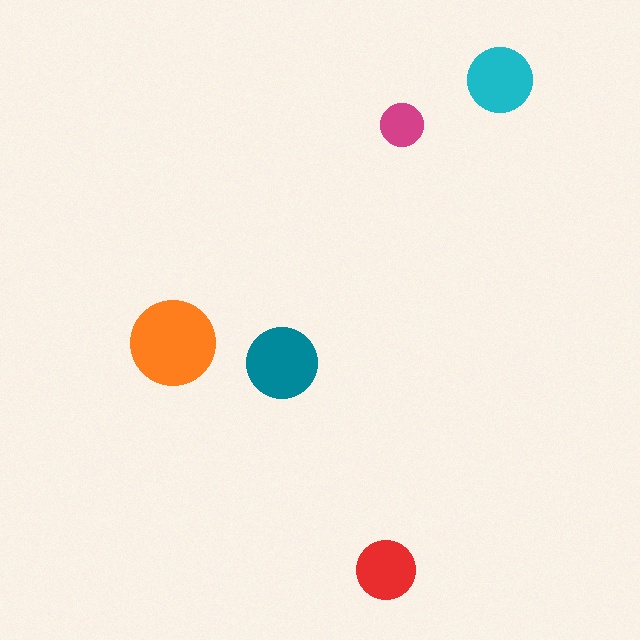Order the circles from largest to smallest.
the orange one, the teal one, the cyan one, the red one, the magenta one.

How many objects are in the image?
There are 5 objects in the image.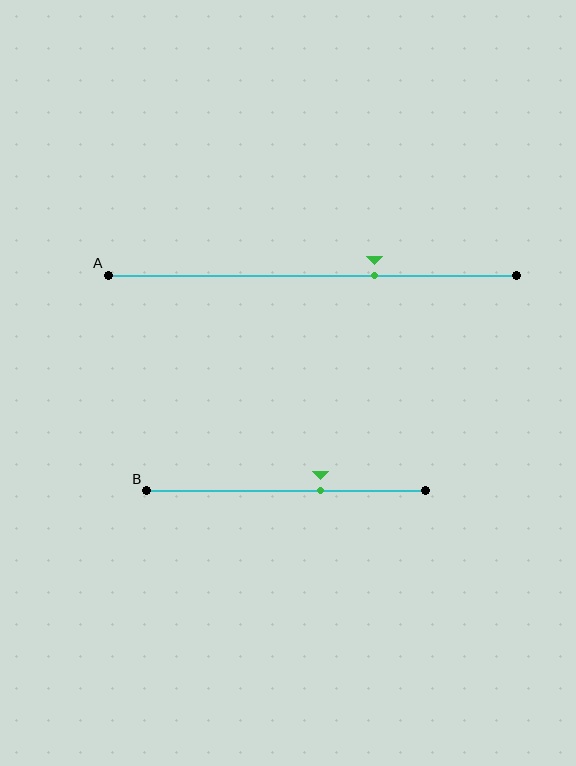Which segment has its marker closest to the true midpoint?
Segment B has its marker closest to the true midpoint.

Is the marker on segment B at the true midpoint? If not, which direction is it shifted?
No, the marker on segment B is shifted to the right by about 12% of the segment length.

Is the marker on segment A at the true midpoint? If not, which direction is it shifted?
No, the marker on segment A is shifted to the right by about 15% of the segment length.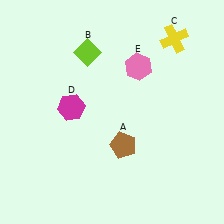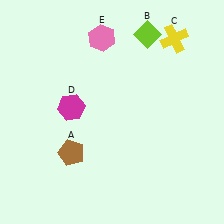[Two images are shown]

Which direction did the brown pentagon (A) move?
The brown pentagon (A) moved left.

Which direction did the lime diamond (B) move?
The lime diamond (B) moved right.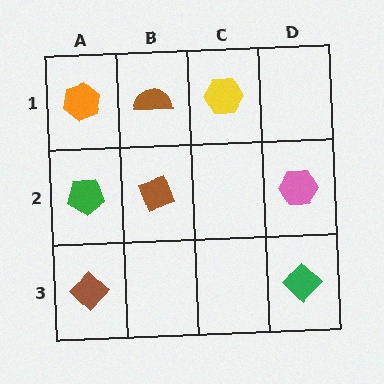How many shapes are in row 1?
3 shapes.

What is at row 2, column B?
A brown diamond.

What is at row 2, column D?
A pink hexagon.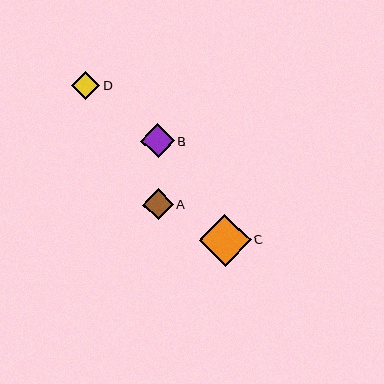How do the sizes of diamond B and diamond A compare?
Diamond B and diamond A are approximately the same size.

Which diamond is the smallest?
Diamond D is the smallest with a size of approximately 28 pixels.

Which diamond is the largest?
Diamond C is the largest with a size of approximately 52 pixels.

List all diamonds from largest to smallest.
From largest to smallest: C, B, A, D.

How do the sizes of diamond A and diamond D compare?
Diamond A and diamond D are approximately the same size.